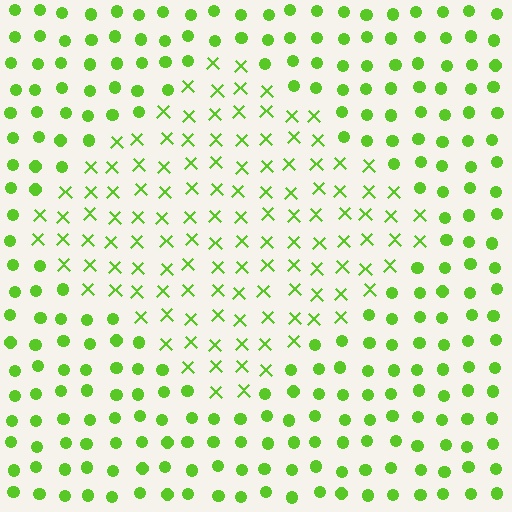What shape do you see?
I see a diamond.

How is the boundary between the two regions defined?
The boundary is defined by a change in element shape: X marks inside vs. circles outside. All elements share the same color and spacing.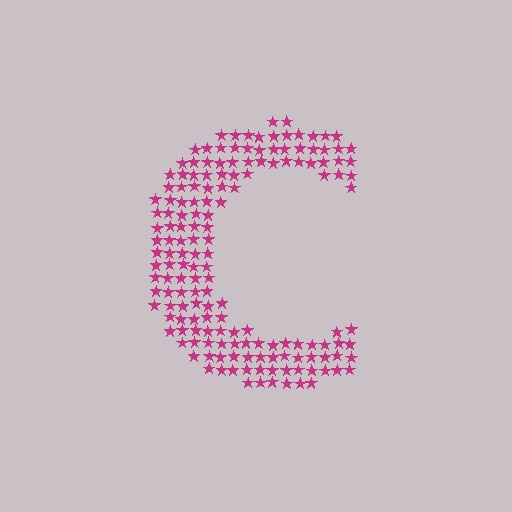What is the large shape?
The large shape is the letter C.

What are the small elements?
The small elements are stars.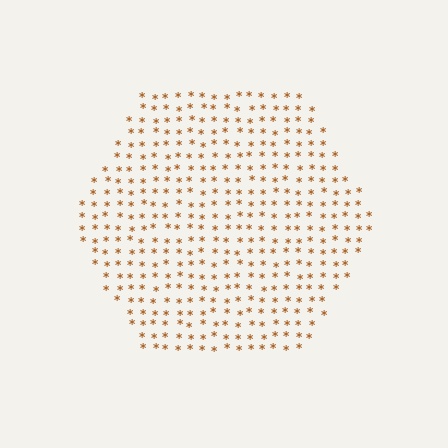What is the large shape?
The large shape is a hexagon.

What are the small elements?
The small elements are asterisks.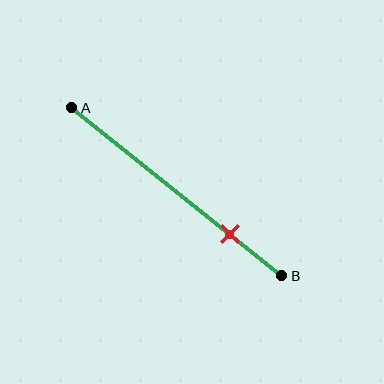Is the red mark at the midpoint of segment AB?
No, the mark is at about 75% from A, not at the 50% midpoint.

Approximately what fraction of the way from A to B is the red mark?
The red mark is approximately 75% of the way from A to B.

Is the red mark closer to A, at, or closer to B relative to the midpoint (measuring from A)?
The red mark is closer to point B than the midpoint of segment AB.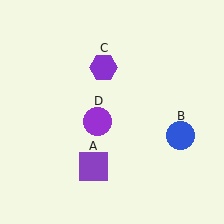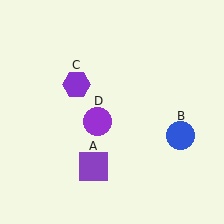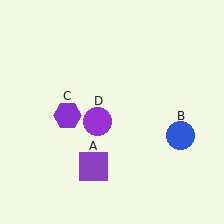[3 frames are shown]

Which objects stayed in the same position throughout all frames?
Purple square (object A) and blue circle (object B) and purple circle (object D) remained stationary.